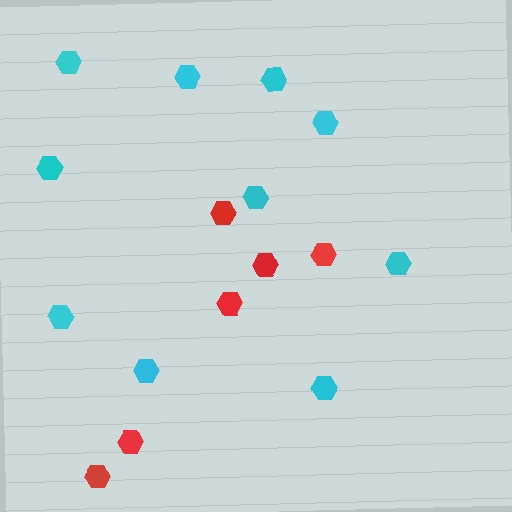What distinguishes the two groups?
There are 2 groups: one group of cyan hexagons (10) and one group of red hexagons (6).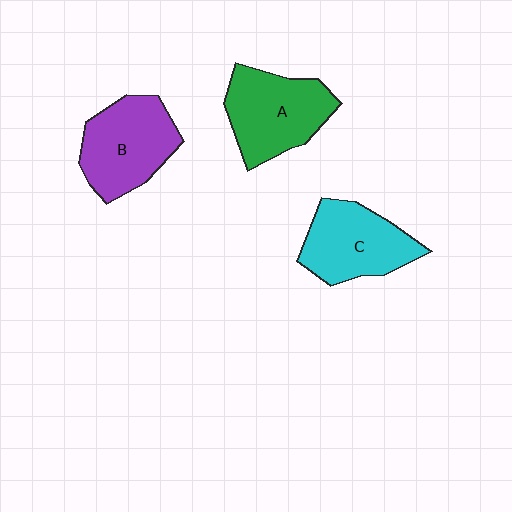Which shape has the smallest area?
Shape C (cyan).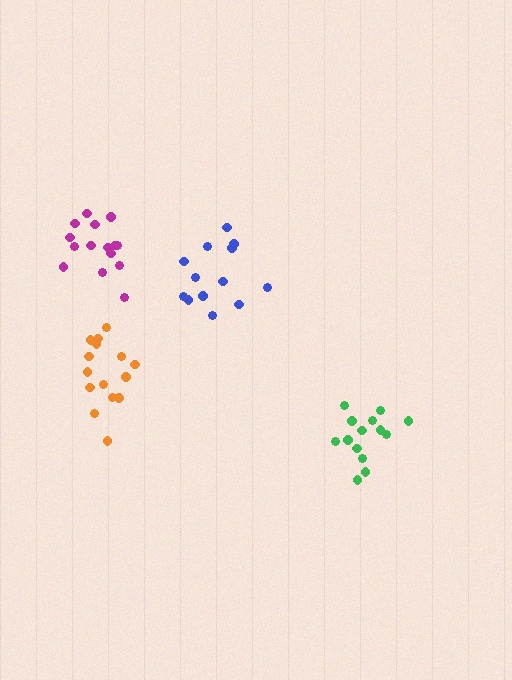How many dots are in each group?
Group 1: 13 dots, Group 2: 14 dots, Group 3: 15 dots, Group 4: 15 dots (57 total).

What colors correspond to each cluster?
The clusters are colored: blue, green, magenta, orange.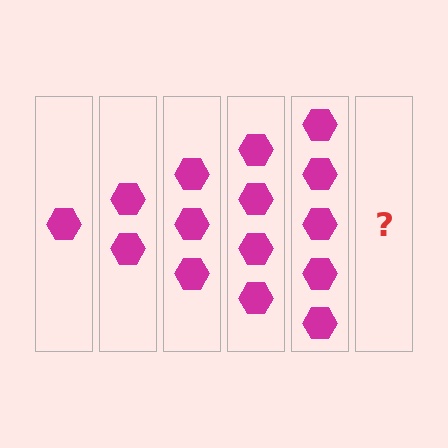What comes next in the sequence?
The next element should be 6 hexagons.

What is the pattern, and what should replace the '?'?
The pattern is that each step adds one more hexagon. The '?' should be 6 hexagons.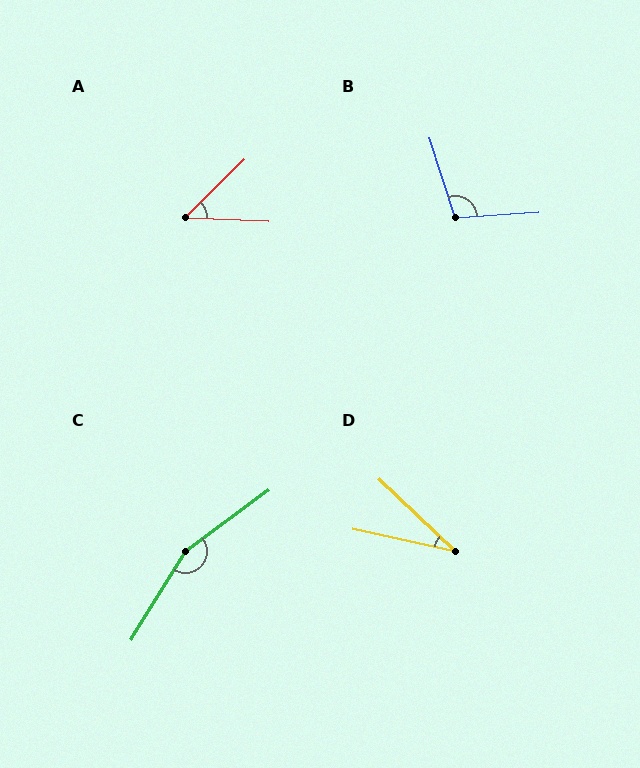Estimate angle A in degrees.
Approximately 47 degrees.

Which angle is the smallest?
D, at approximately 31 degrees.